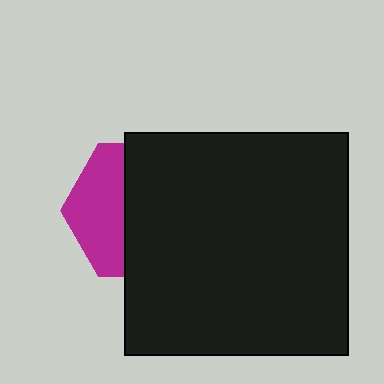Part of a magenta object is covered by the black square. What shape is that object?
It is a hexagon.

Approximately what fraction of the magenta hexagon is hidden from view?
Roughly 62% of the magenta hexagon is hidden behind the black square.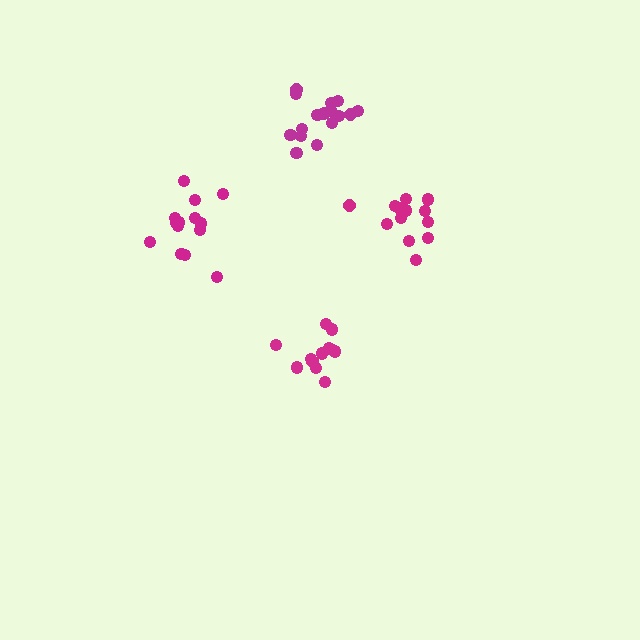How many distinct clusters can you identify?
There are 4 distinct clusters.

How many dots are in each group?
Group 1: 12 dots, Group 2: 14 dots, Group 3: 13 dots, Group 4: 16 dots (55 total).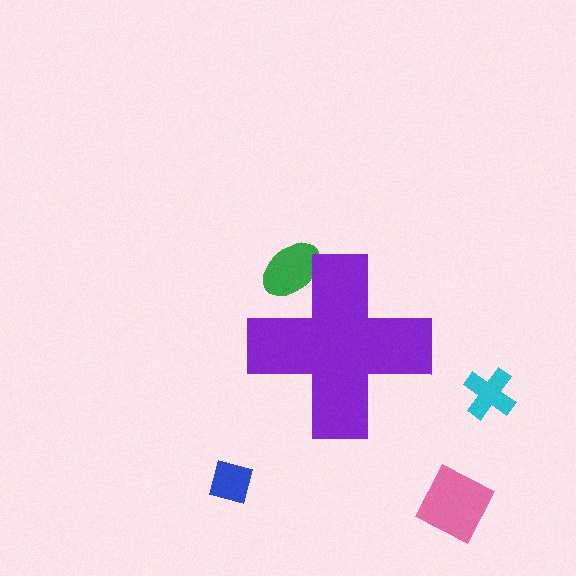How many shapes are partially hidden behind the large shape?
1 shape is partially hidden.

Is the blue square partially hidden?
No, the blue square is fully visible.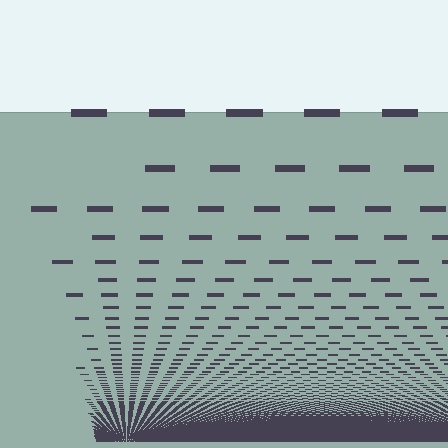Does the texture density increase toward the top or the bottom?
Density increases toward the bottom.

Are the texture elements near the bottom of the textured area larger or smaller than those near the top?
Smaller. The gradient is inverted — elements near the bottom are smaller and denser.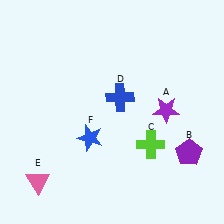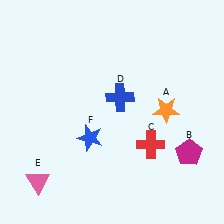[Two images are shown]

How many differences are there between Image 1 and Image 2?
There are 3 differences between the two images.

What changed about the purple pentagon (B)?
In Image 1, B is purple. In Image 2, it changed to magenta.